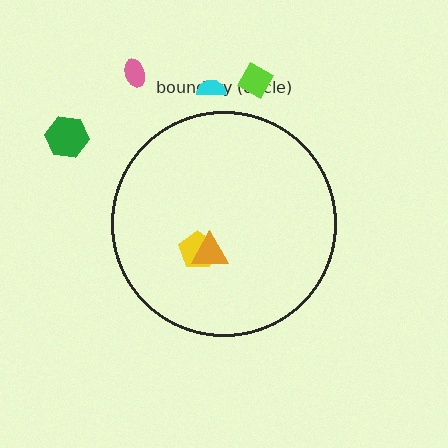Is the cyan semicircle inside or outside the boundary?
Outside.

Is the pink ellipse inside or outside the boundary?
Outside.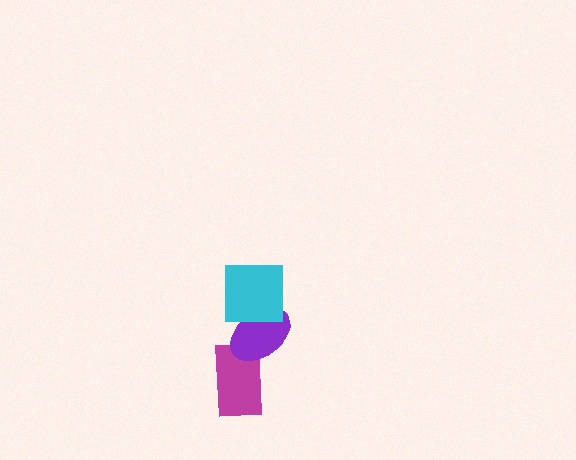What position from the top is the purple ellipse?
The purple ellipse is 2nd from the top.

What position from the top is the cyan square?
The cyan square is 1st from the top.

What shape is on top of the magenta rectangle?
The purple ellipse is on top of the magenta rectangle.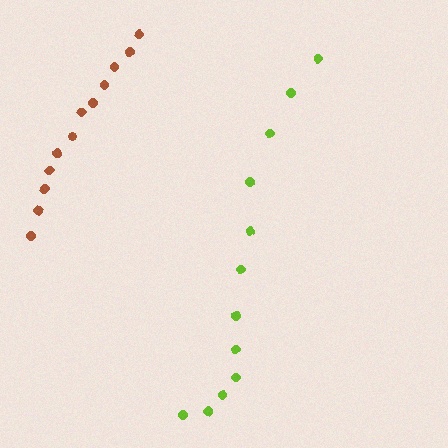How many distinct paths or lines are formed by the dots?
There are 2 distinct paths.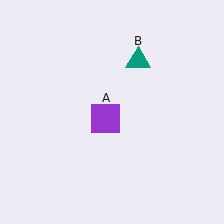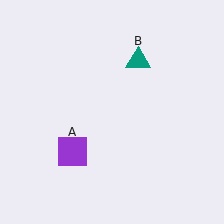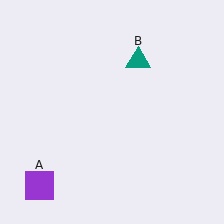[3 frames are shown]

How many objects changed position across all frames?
1 object changed position: purple square (object A).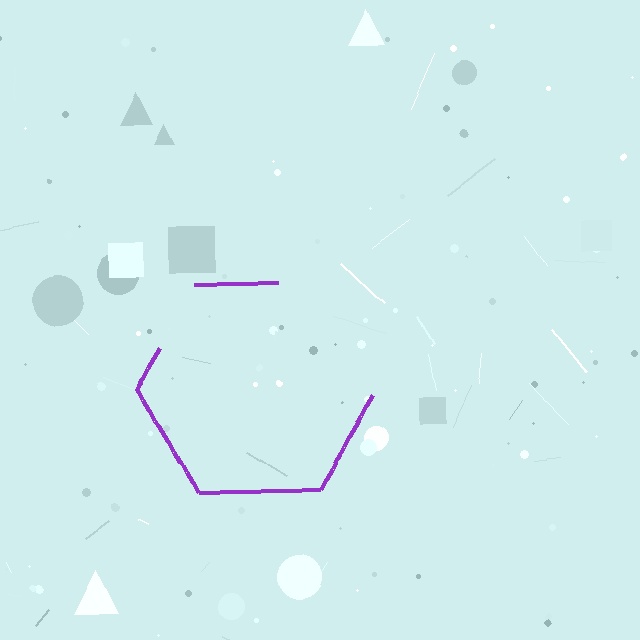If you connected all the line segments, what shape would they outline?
They would outline a hexagon.